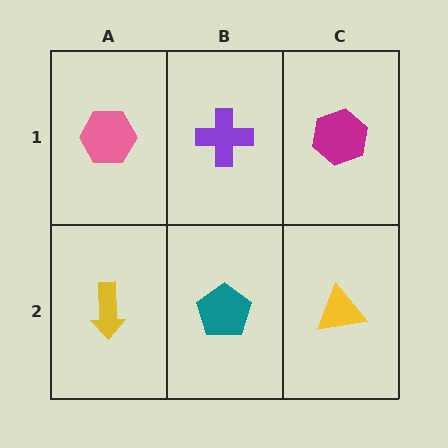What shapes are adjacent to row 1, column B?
A teal pentagon (row 2, column B), a pink hexagon (row 1, column A), a magenta hexagon (row 1, column C).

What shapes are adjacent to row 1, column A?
A yellow arrow (row 2, column A), a purple cross (row 1, column B).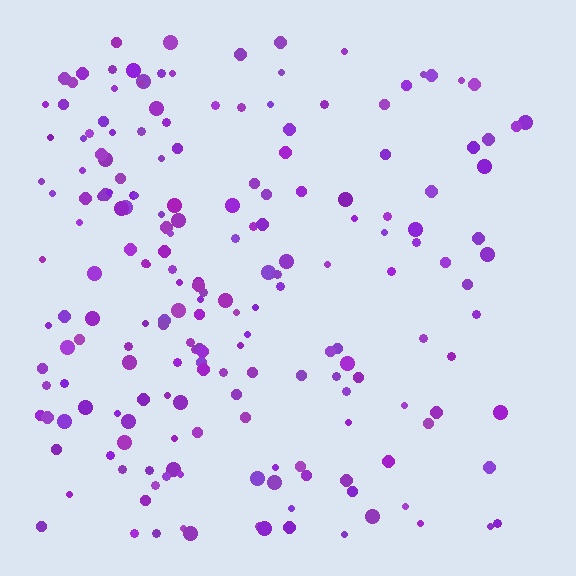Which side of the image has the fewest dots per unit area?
The right.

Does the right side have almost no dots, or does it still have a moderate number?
Still a moderate number, just noticeably fewer than the left.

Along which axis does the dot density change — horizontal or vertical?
Horizontal.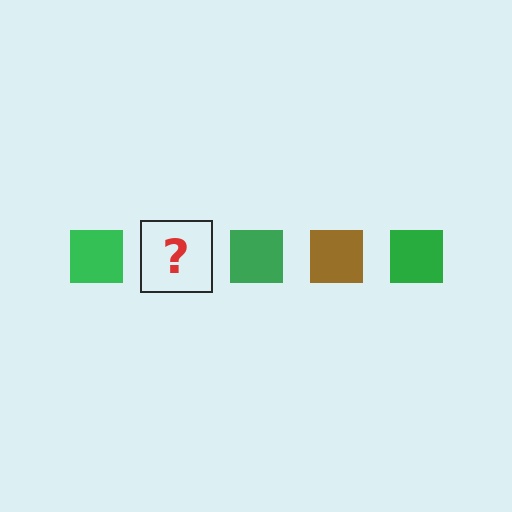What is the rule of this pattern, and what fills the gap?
The rule is that the pattern cycles through green, brown squares. The gap should be filled with a brown square.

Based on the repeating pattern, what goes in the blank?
The blank should be a brown square.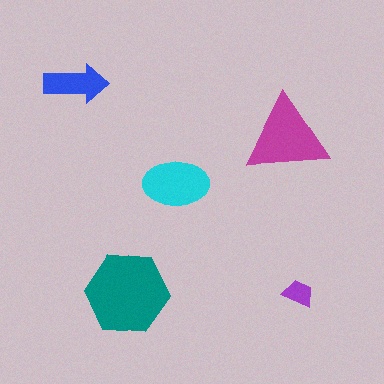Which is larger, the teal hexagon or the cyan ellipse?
The teal hexagon.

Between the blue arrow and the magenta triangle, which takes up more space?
The magenta triangle.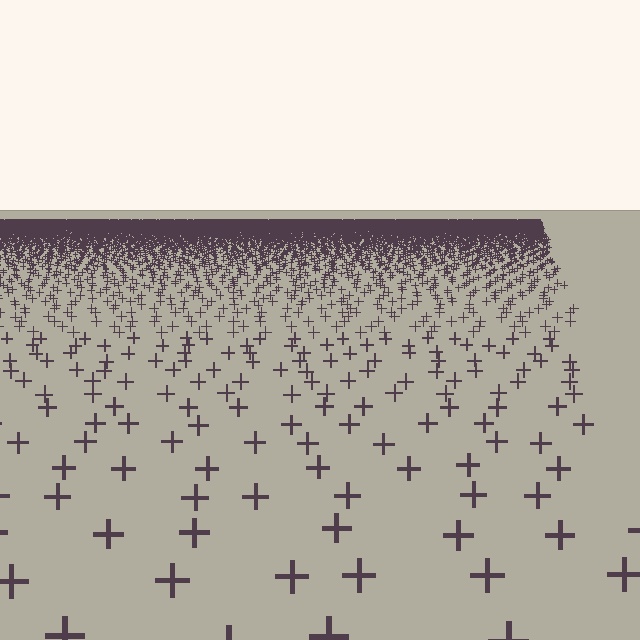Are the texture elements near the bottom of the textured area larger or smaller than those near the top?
Larger. Near the bottom, elements are closer to the viewer and appear at a bigger on-screen size.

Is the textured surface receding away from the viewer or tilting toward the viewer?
The surface is receding away from the viewer. Texture elements get smaller and denser toward the top.